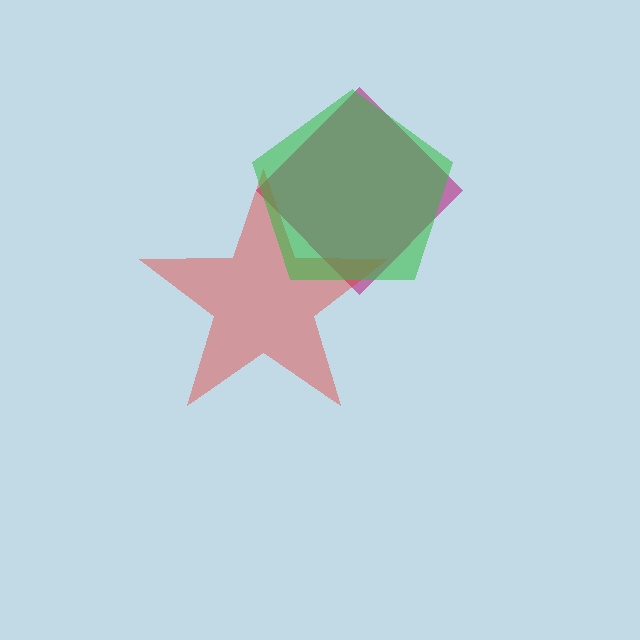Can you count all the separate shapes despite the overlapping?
Yes, there are 3 separate shapes.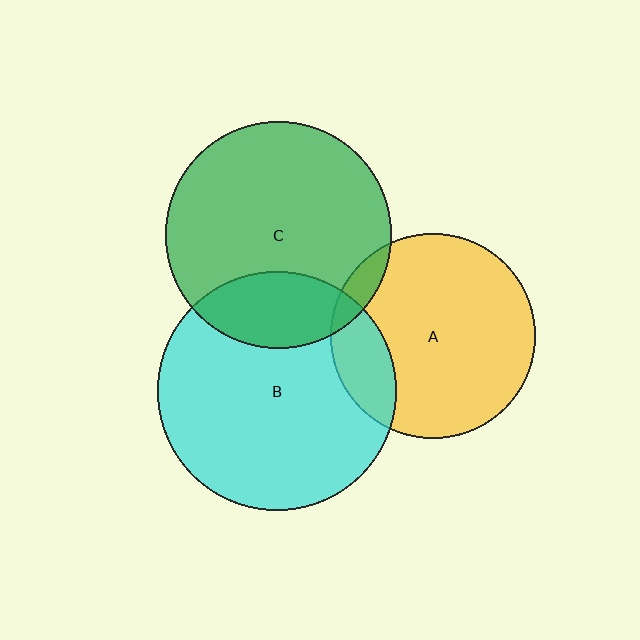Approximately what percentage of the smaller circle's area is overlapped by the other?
Approximately 25%.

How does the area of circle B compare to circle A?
Approximately 1.4 times.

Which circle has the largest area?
Circle B (cyan).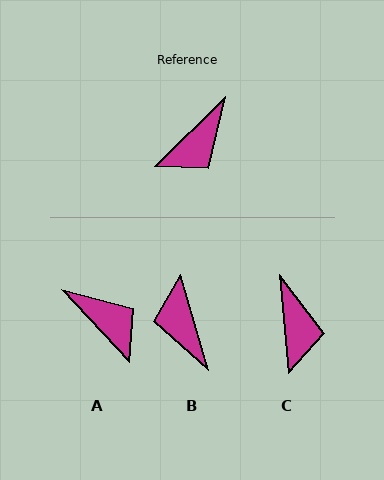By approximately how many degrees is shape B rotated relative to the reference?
Approximately 119 degrees clockwise.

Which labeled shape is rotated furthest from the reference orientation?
B, about 119 degrees away.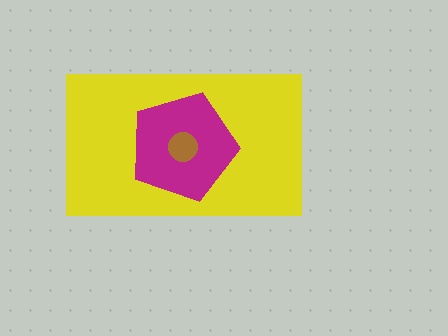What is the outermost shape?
The yellow rectangle.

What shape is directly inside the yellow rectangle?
The magenta pentagon.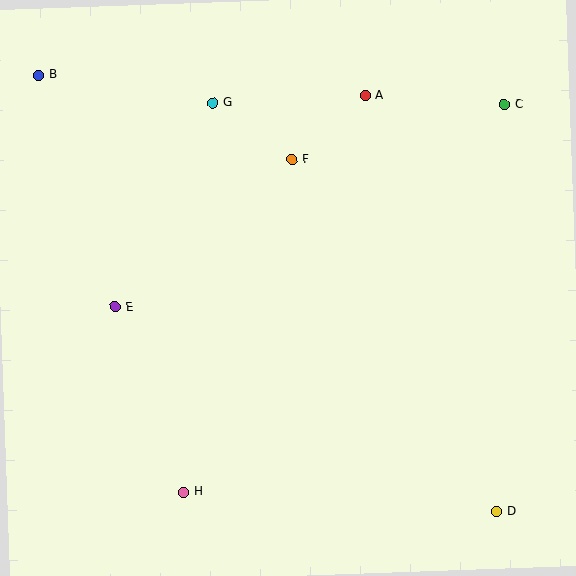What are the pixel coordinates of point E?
Point E is at (115, 307).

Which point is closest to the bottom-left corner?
Point H is closest to the bottom-left corner.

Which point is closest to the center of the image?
Point F at (292, 159) is closest to the center.